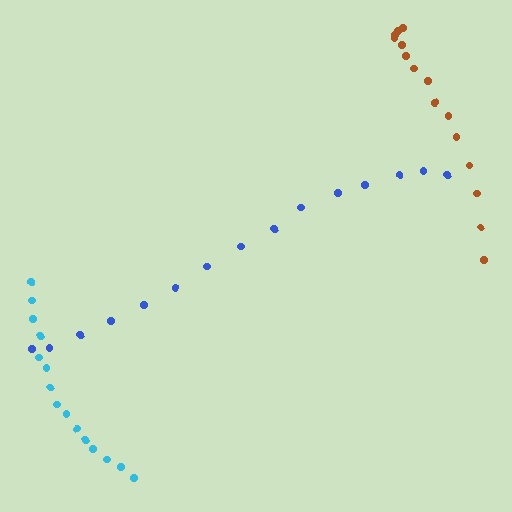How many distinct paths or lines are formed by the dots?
There are 3 distinct paths.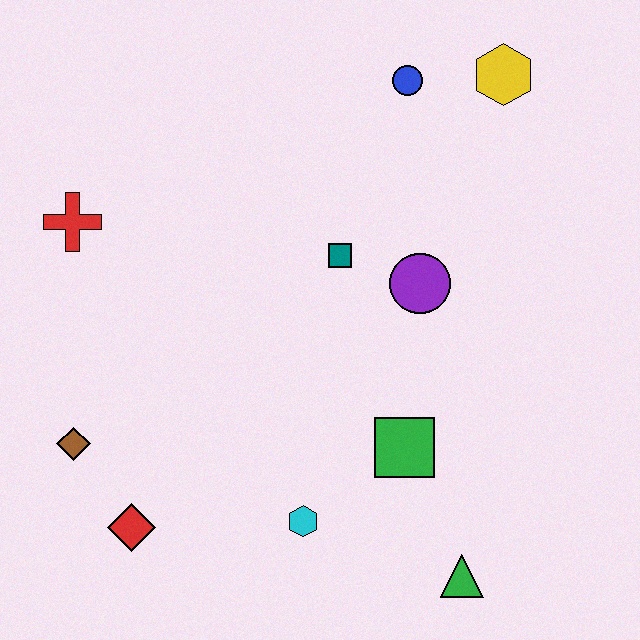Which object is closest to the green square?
The cyan hexagon is closest to the green square.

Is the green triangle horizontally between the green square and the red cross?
No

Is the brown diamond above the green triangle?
Yes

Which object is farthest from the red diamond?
The yellow hexagon is farthest from the red diamond.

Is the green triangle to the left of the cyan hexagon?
No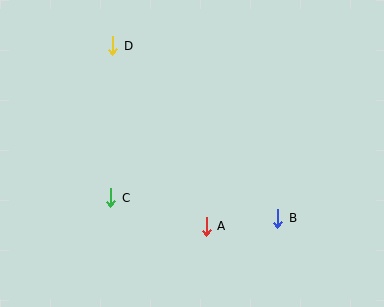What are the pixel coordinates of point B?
Point B is at (278, 218).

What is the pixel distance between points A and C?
The distance between A and C is 99 pixels.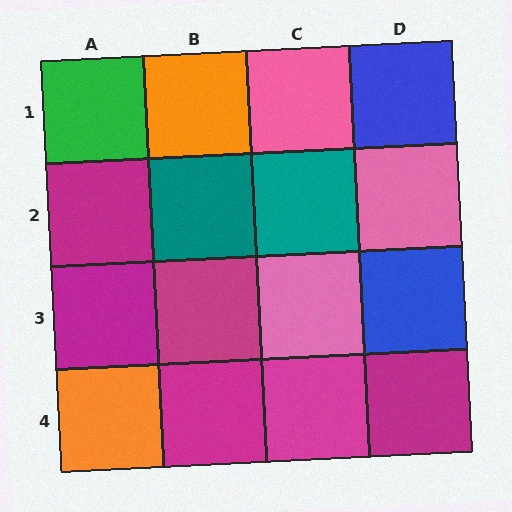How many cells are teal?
2 cells are teal.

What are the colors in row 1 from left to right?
Green, orange, pink, blue.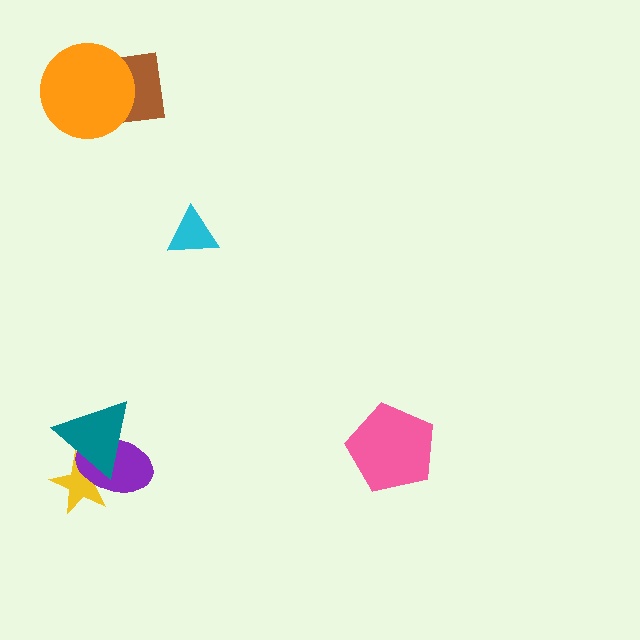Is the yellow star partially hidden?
Yes, it is partially covered by another shape.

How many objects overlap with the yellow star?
2 objects overlap with the yellow star.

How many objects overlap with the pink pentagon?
0 objects overlap with the pink pentagon.